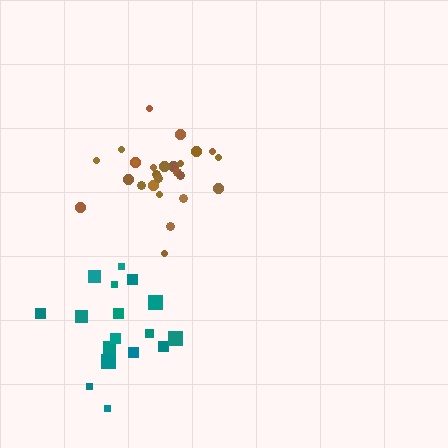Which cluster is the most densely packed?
Brown.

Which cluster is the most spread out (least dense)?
Teal.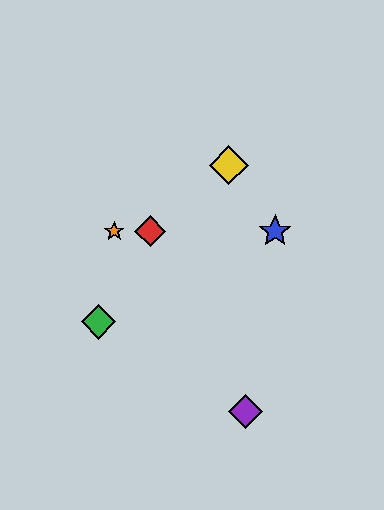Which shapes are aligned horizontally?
The red diamond, the blue star, the orange star are aligned horizontally.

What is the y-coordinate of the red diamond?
The red diamond is at y≈231.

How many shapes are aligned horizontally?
3 shapes (the red diamond, the blue star, the orange star) are aligned horizontally.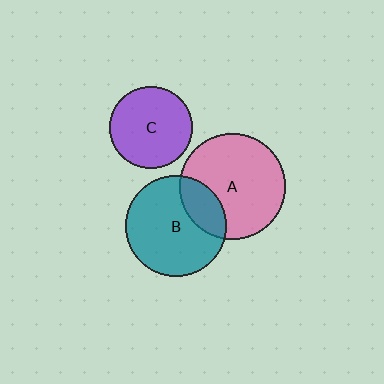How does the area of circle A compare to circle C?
Approximately 1.7 times.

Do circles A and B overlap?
Yes.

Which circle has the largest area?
Circle A (pink).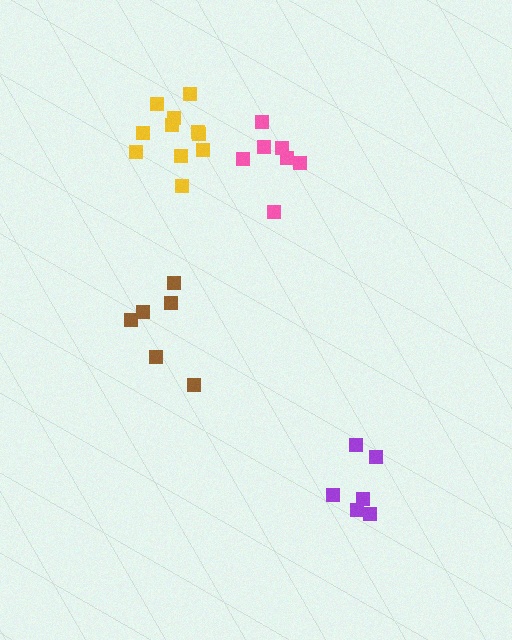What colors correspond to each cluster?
The clusters are colored: purple, brown, pink, yellow.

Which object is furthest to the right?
The purple cluster is rightmost.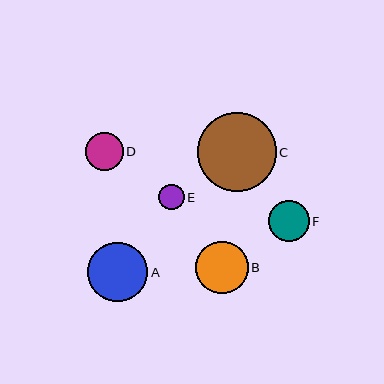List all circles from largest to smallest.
From largest to smallest: C, A, B, F, D, E.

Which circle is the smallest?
Circle E is the smallest with a size of approximately 25 pixels.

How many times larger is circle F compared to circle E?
Circle F is approximately 1.6 times the size of circle E.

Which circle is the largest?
Circle C is the largest with a size of approximately 78 pixels.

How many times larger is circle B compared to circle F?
Circle B is approximately 1.3 times the size of circle F.